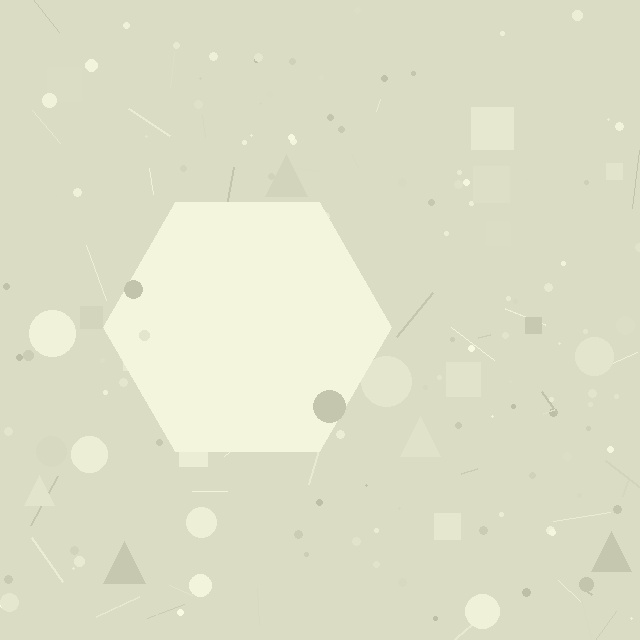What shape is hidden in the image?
A hexagon is hidden in the image.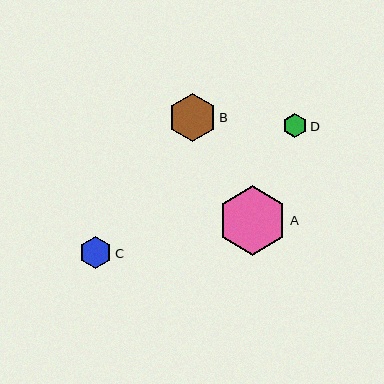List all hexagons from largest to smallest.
From largest to smallest: A, B, C, D.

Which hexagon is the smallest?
Hexagon D is the smallest with a size of approximately 24 pixels.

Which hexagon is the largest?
Hexagon A is the largest with a size of approximately 70 pixels.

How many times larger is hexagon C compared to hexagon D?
Hexagon C is approximately 1.3 times the size of hexagon D.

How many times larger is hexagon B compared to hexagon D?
Hexagon B is approximately 2.0 times the size of hexagon D.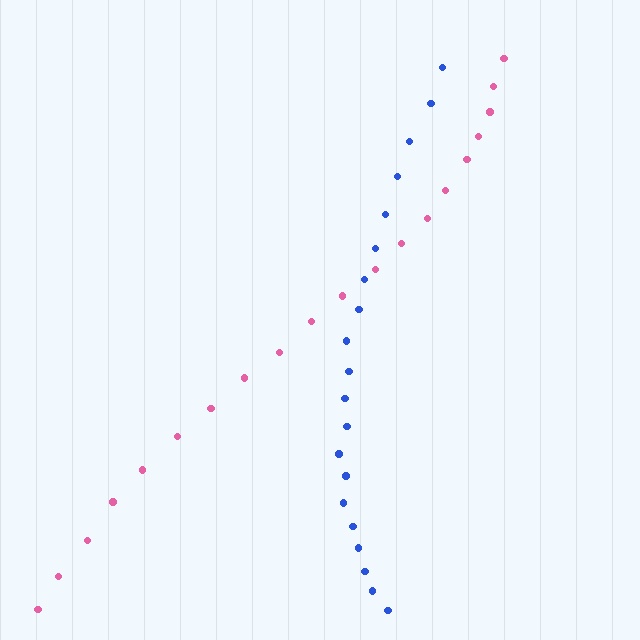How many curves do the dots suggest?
There are 2 distinct paths.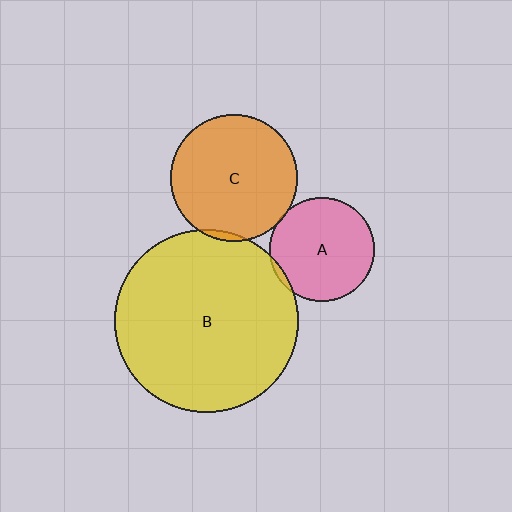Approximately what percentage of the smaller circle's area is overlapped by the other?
Approximately 5%.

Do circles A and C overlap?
Yes.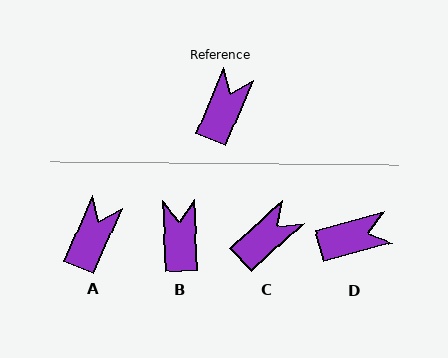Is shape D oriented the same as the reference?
No, it is off by about 52 degrees.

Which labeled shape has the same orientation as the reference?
A.